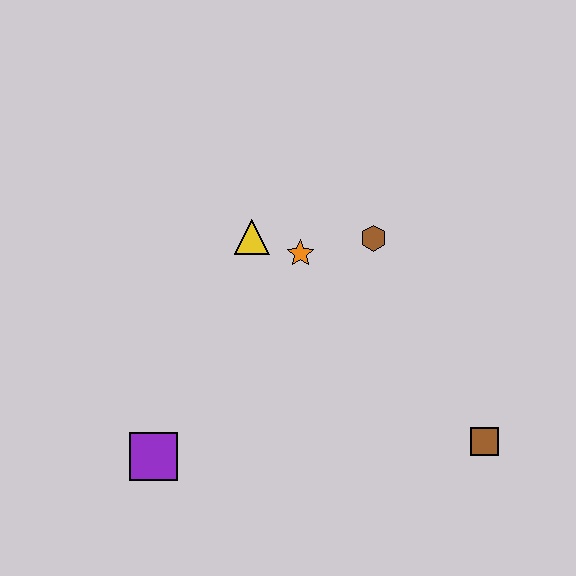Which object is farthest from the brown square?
The purple square is farthest from the brown square.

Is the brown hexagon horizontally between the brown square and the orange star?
Yes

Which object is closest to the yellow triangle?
The orange star is closest to the yellow triangle.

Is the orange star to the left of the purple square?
No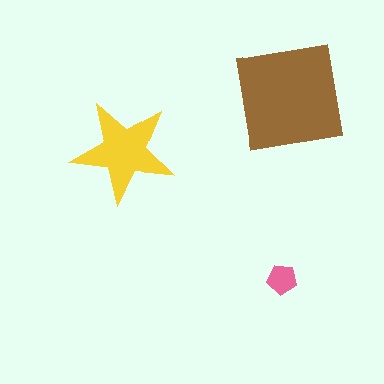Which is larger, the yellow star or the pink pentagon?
The yellow star.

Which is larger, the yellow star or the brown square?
The brown square.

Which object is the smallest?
The pink pentagon.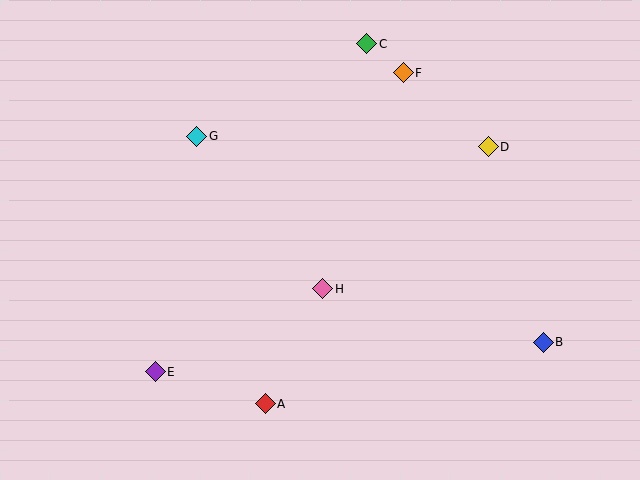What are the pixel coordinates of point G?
Point G is at (197, 136).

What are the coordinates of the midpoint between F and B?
The midpoint between F and B is at (473, 207).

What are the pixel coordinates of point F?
Point F is at (403, 73).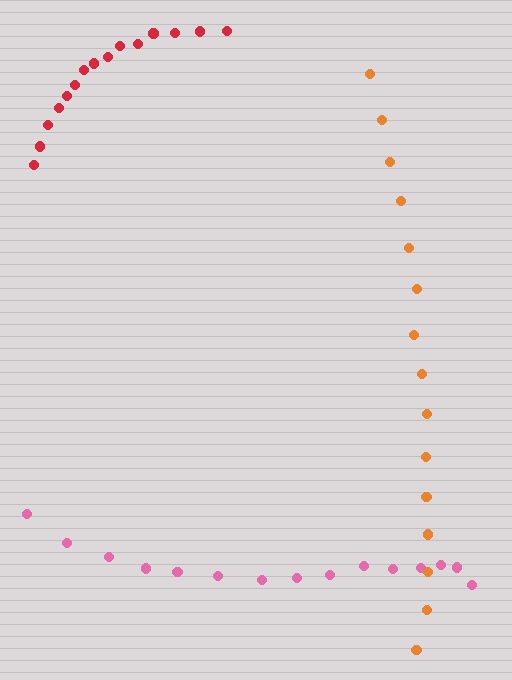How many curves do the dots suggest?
There are 3 distinct paths.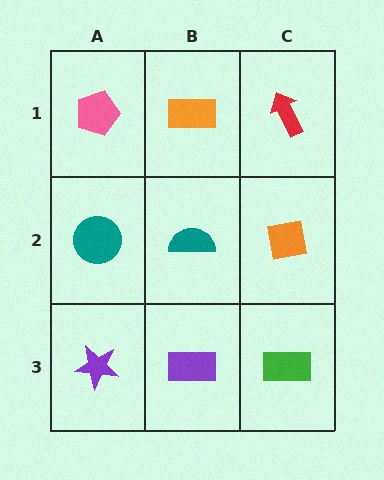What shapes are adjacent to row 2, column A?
A pink pentagon (row 1, column A), a purple star (row 3, column A), a teal semicircle (row 2, column B).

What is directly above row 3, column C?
An orange square.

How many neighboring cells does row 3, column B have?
3.